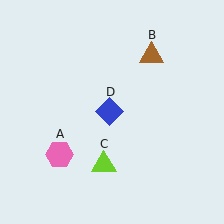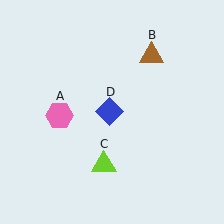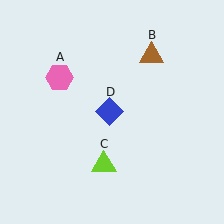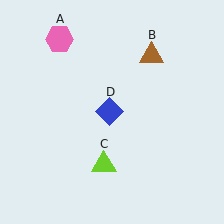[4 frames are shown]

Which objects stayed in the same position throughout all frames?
Brown triangle (object B) and lime triangle (object C) and blue diamond (object D) remained stationary.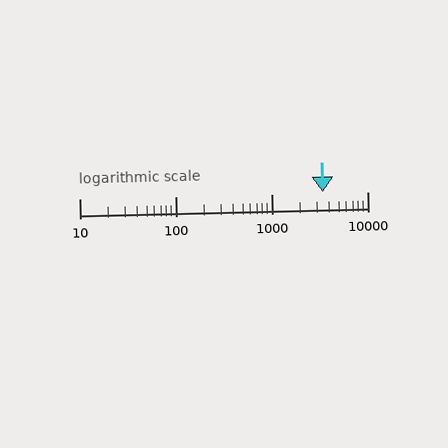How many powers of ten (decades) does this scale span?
The scale spans 3 decades, from 10 to 10000.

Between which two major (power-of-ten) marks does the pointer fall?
The pointer is between 1000 and 10000.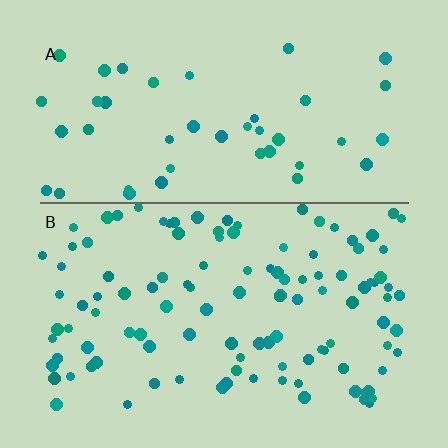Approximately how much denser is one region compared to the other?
Approximately 2.5× — region B over region A.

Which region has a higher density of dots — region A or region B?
B (the bottom).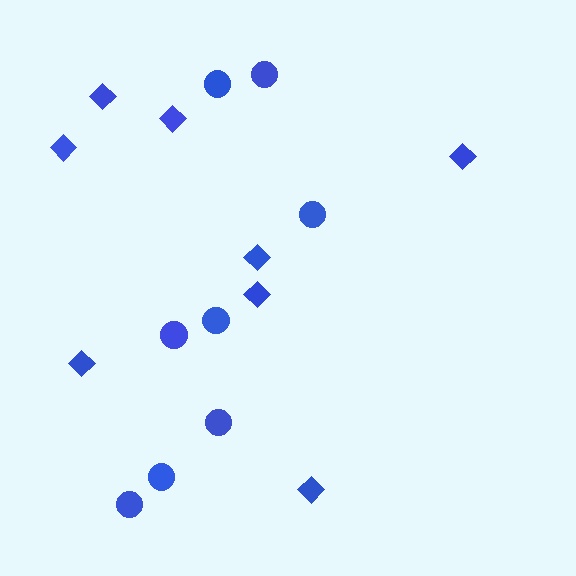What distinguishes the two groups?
There are 2 groups: one group of diamonds (8) and one group of circles (8).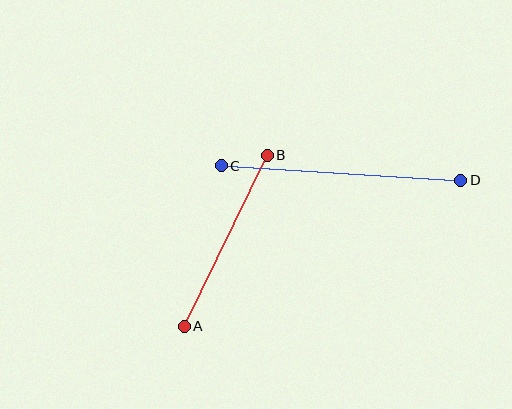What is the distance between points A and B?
The distance is approximately 190 pixels.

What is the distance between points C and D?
The distance is approximately 240 pixels.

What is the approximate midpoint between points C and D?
The midpoint is at approximately (341, 173) pixels.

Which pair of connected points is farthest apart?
Points C and D are farthest apart.